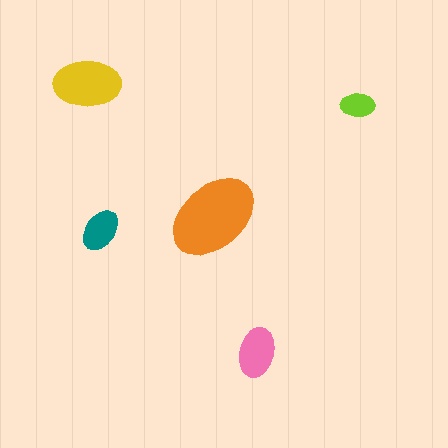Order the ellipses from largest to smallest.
the orange one, the yellow one, the pink one, the teal one, the lime one.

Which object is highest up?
The yellow ellipse is topmost.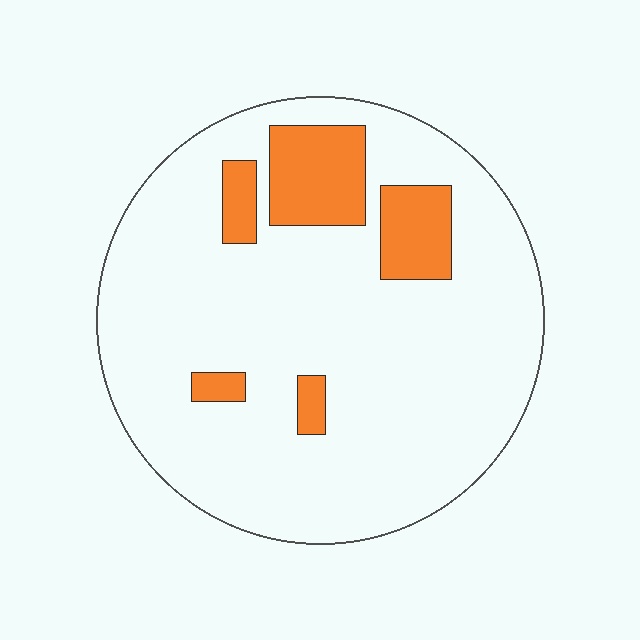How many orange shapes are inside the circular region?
5.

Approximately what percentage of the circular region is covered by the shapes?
Approximately 15%.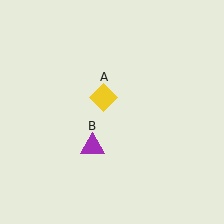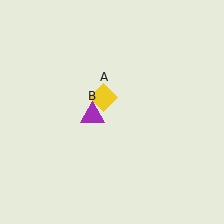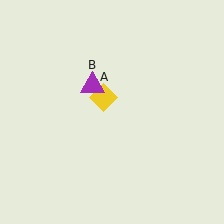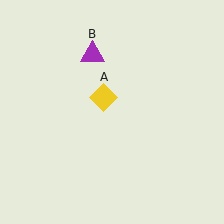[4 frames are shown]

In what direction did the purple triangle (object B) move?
The purple triangle (object B) moved up.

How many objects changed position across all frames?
1 object changed position: purple triangle (object B).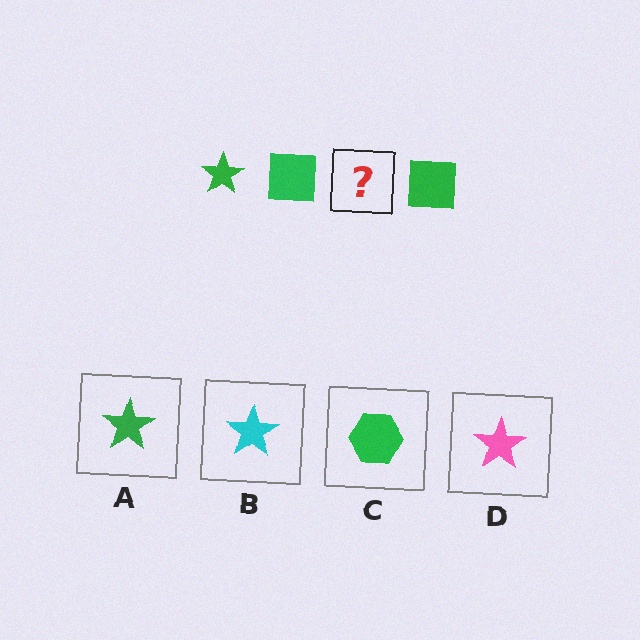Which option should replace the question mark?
Option A.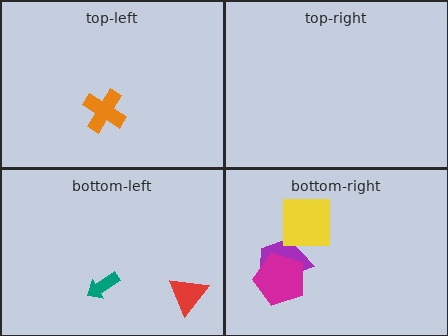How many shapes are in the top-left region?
1.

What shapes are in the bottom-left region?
The teal arrow, the red triangle.